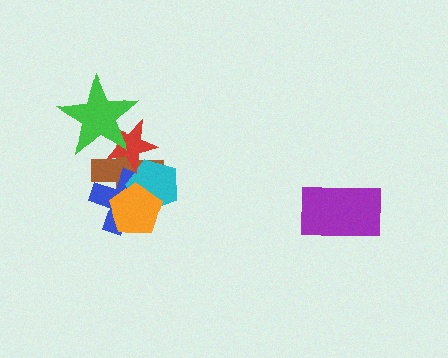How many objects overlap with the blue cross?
3 objects overlap with the blue cross.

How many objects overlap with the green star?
2 objects overlap with the green star.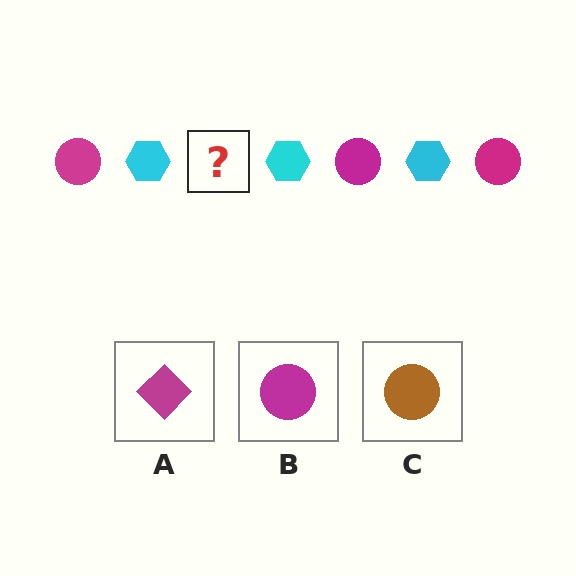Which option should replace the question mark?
Option B.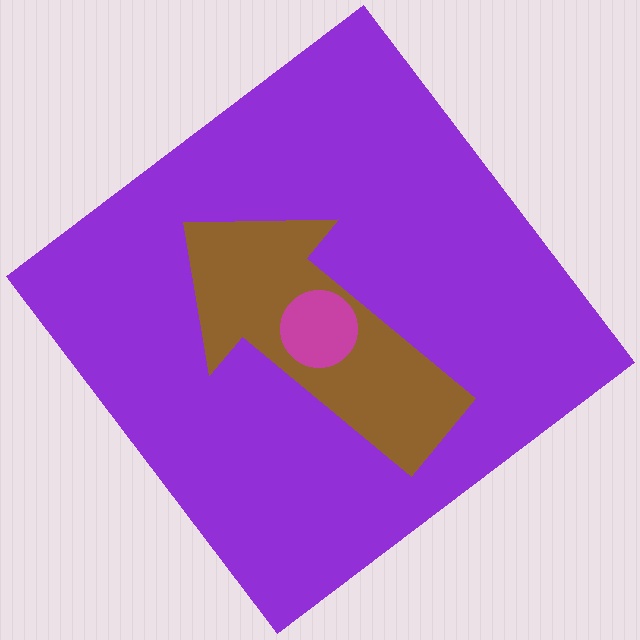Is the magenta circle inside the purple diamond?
Yes.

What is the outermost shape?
The purple diamond.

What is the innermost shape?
The magenta circle.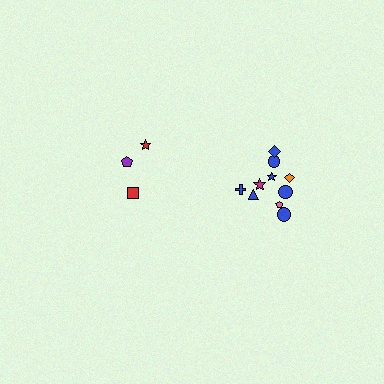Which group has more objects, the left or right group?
The right group.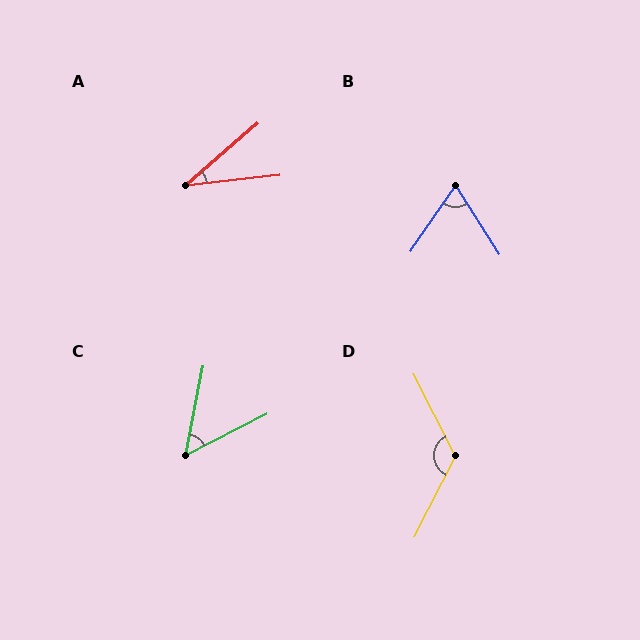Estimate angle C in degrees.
Approximately 52 degrees.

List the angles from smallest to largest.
A (34°), C (52°), B (67°), D (126°).